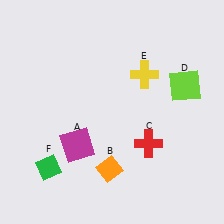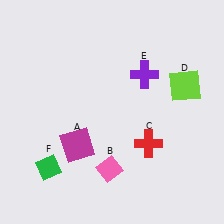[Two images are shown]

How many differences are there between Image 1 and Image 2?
There are 2 differences between the two images.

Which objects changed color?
B changed from orange to pink. E changed from yellow to purple.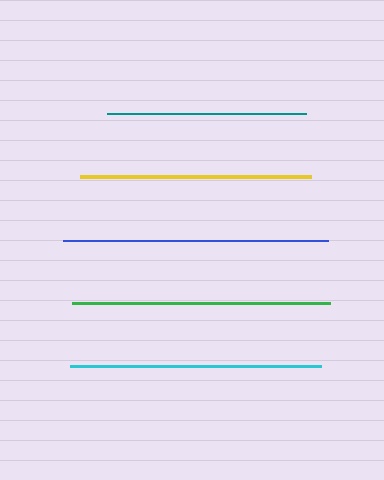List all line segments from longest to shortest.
From longest to shortest: blue, green, cyan, yellow, teal.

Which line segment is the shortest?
The teal line is the shortest at approximately 198 pixels.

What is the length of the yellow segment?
The yellow segment is approximately 231 pixels long.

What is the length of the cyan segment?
The cyan segment is approximately 251 pixels long.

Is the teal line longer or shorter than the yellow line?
The yellow line is longer than the teal line.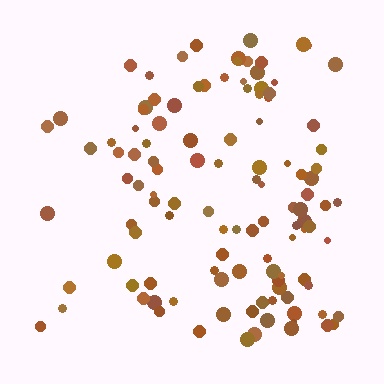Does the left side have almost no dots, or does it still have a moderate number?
Still a moderate number, just noticeably fewer than the right.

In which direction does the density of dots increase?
From left to right, with the right side densest.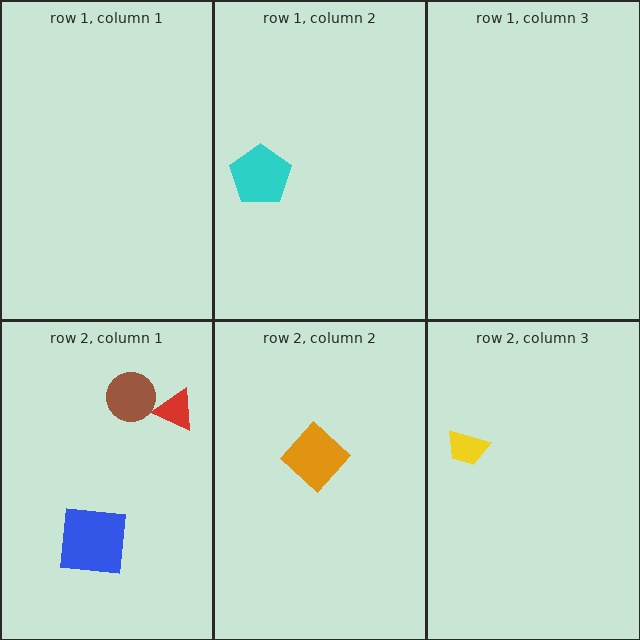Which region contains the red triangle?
The row 2, column 1 region.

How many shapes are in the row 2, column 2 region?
1.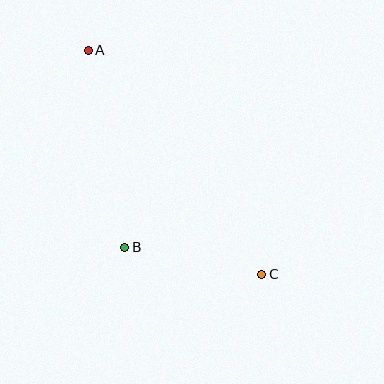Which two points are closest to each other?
Points B and C are closest to each other.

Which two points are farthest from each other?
Points A and C are farthest from each other.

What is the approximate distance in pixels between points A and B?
The distance between A and B is approximately 201 pixels.